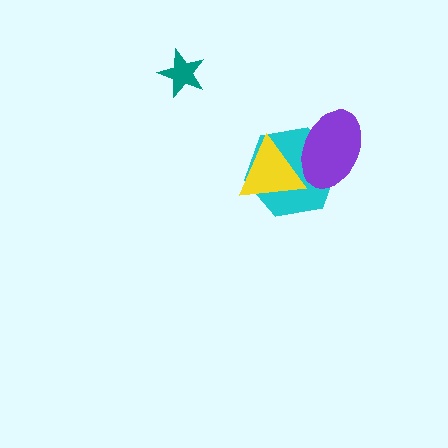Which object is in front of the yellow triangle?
The purple ellipse is in front of the yellow triangle.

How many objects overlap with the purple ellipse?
2 objects overlap with the purple ellipse.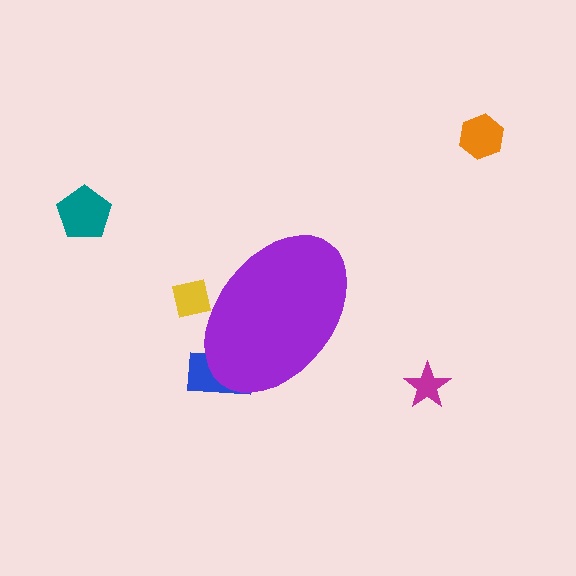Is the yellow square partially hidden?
Yes, the yellow square is partially hidden behind the purple ellipse.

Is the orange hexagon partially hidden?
No, the orange hexagon is fully visible.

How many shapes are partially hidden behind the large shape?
2 shapes are partially hidden.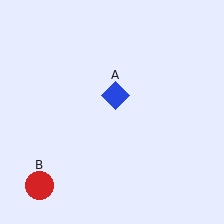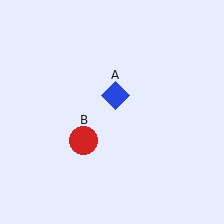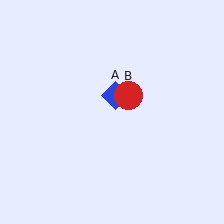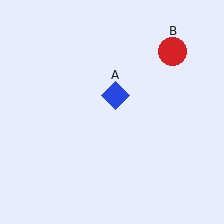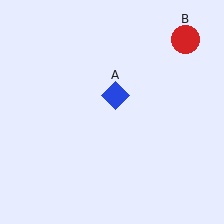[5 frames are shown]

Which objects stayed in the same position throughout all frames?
Blue diamond (object A) remained stationary.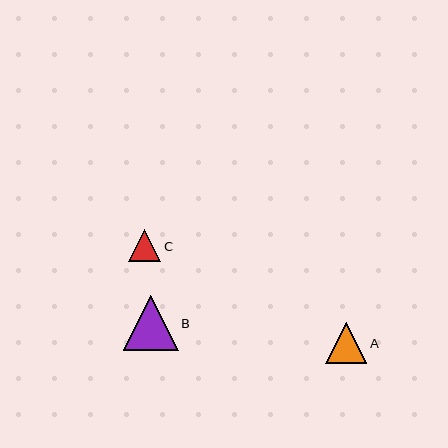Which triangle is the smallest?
Triangle C is the smallest with a size of approximately 32 pixels.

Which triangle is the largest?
Triangle B is the largest with a size of approximately 54 pixels.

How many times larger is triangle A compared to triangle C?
Triangle A is approximately 1.3 times the size of triangle C.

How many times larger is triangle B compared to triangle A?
Triangle B is approximately 1.3 times the size of triangle A.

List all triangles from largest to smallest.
From largest to smallest: B, A, C.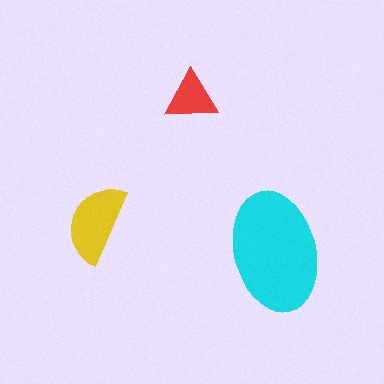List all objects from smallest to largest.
The red triangle, the yellow semicircle, the cyan ellipse.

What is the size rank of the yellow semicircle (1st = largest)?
2nd.